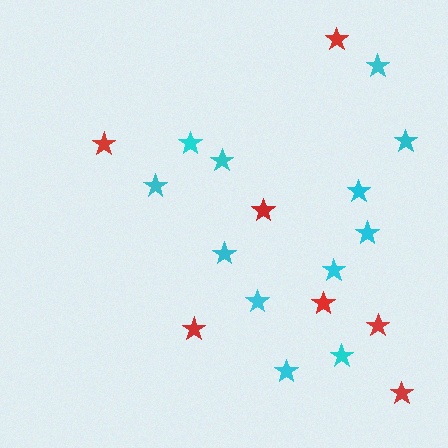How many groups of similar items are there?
There are 2 groups: one group of red stars (7) and one group of cyan stars (12).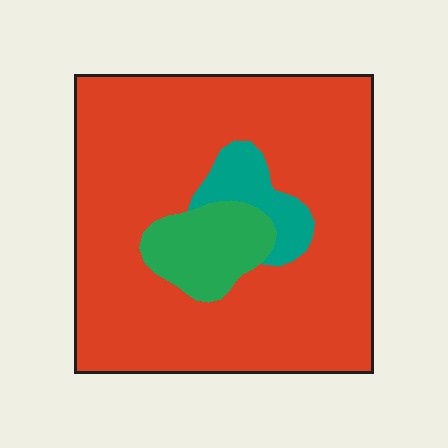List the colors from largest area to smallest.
From largest to smallest: red, green, teal.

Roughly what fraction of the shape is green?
Green covers about 10% of the shape.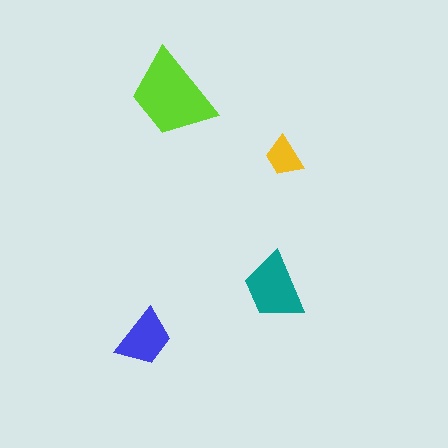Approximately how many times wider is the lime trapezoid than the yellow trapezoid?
About 2 times wider.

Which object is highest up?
The lime trapezoid is topmost.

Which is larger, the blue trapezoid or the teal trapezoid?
The teal one.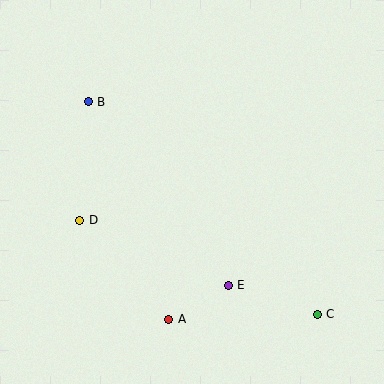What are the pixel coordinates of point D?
Point D is at (80, 220).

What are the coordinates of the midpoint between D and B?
The midpoint between D and B is at (84, 161).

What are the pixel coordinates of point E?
Point E is at (228, 285).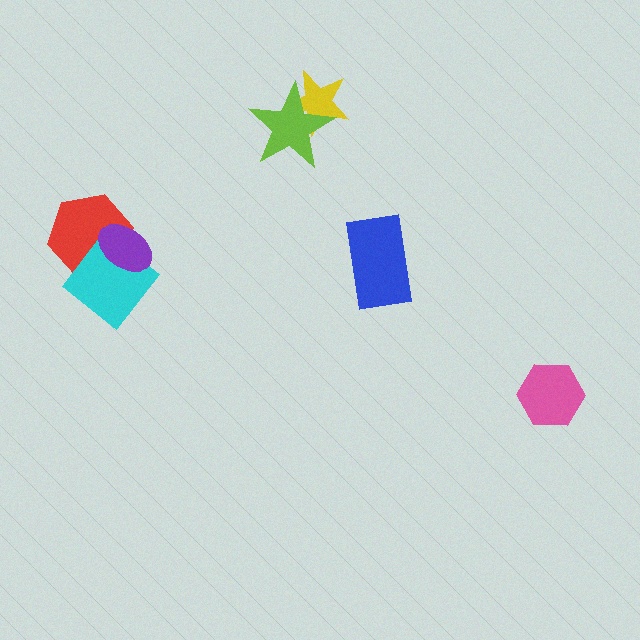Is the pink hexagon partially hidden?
No, no other shape covers it.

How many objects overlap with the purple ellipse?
2 objects overlap with the purple ellipse.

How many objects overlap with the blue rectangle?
0 objects overlap with the blue rectangle.